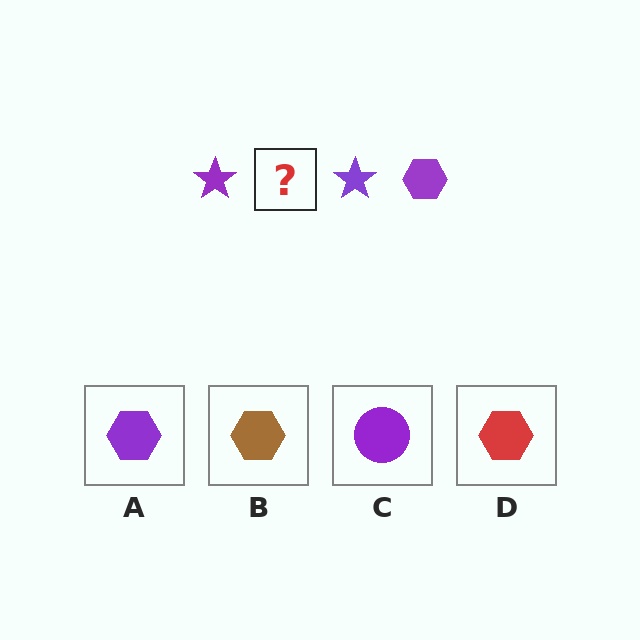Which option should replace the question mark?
Option A.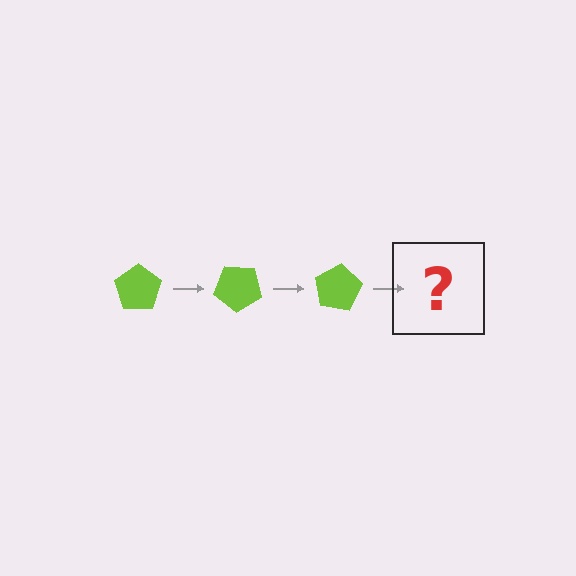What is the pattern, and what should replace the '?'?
The pattern is that the pentagon rotates 40 degrees each step. The '?' should be a lime pentagon rotated 120 degrees.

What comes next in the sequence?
The next element should be a lime pentagon rotated 120 degrees.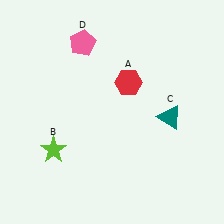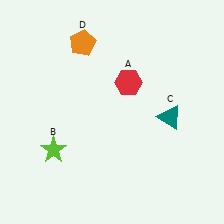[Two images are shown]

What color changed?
The pentagon (D) changed from pink in Image 1 to orange in Image 2.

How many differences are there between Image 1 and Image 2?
There is 1 difference between the two images.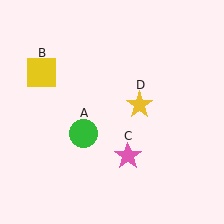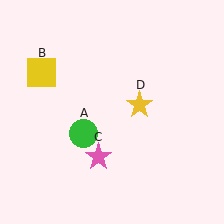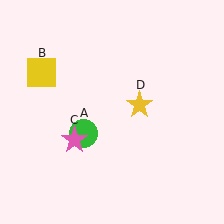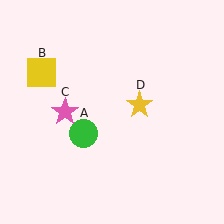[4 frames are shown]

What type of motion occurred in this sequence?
The pink star (object C) rotated clockwise around the center of the scene.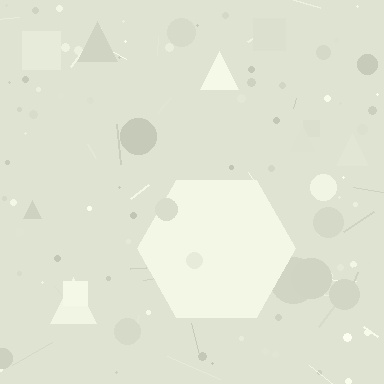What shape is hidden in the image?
A hexagon is hidden in the image.